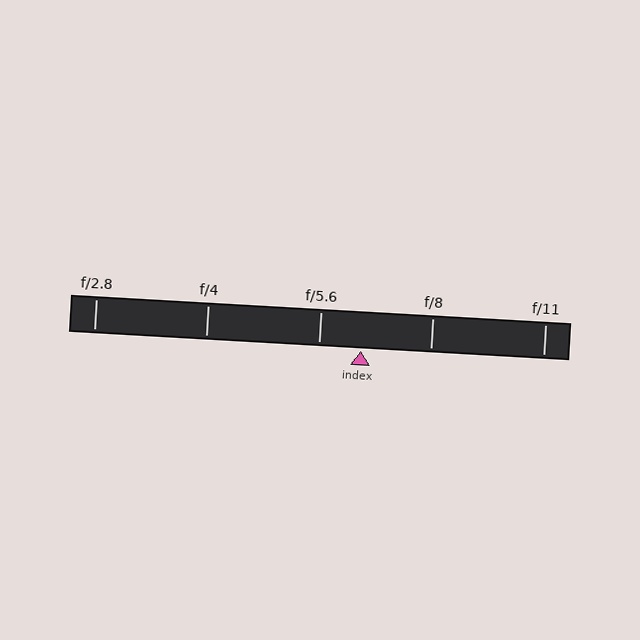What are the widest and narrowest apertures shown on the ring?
The widest aperture shown is f/2.8 and the narrowest is f/11.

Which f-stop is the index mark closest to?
The index mark is closest to f/5.6.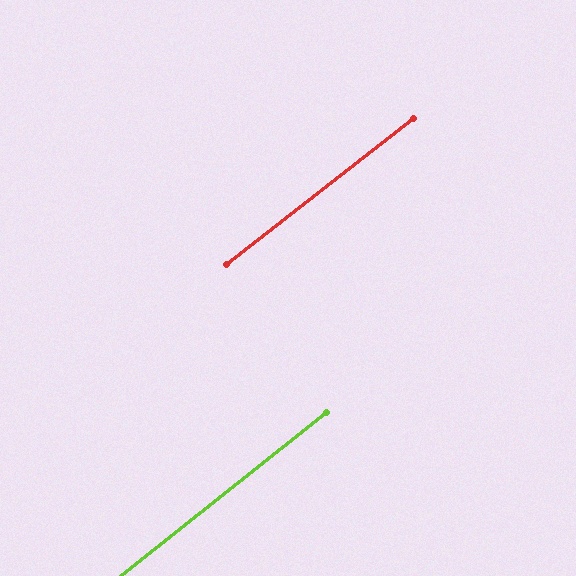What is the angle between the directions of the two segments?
Approximately 1 degree.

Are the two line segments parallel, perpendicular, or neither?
Parallel — their directions differ by only 0.7°.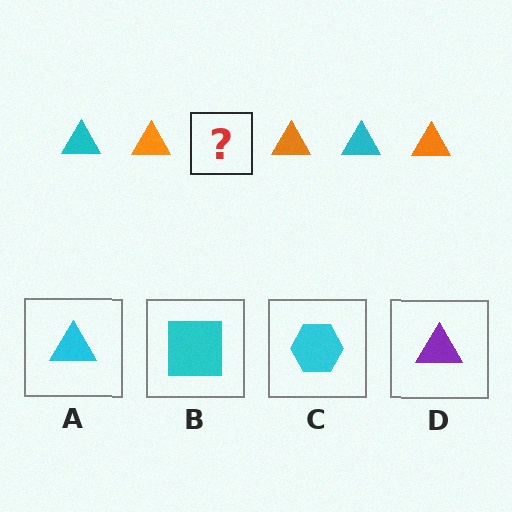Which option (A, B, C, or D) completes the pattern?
A.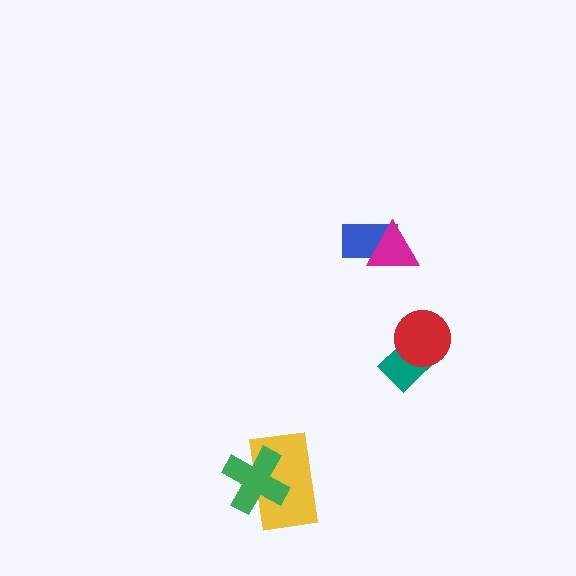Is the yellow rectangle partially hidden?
Yes, it is partially covered by another shape.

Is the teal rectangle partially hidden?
Yes, it is partially covered by another shape.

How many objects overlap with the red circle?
1 object overlaps with the red circle.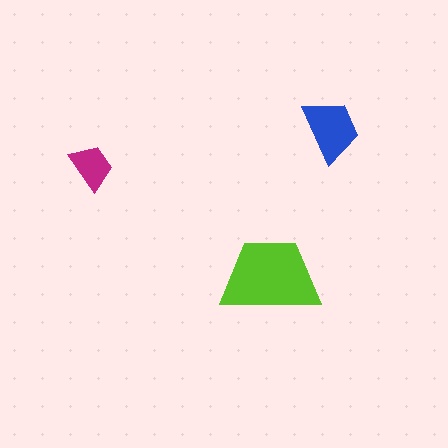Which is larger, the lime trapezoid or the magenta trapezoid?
The lime one.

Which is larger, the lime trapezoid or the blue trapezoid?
The lime one.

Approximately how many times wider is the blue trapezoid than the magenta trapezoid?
About 1.5 times wider.